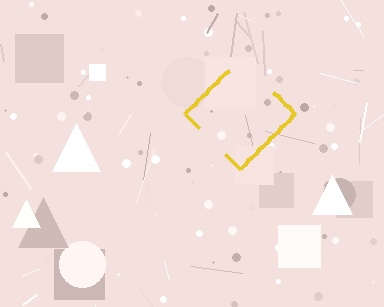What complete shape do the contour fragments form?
The contour fragments form a diamond.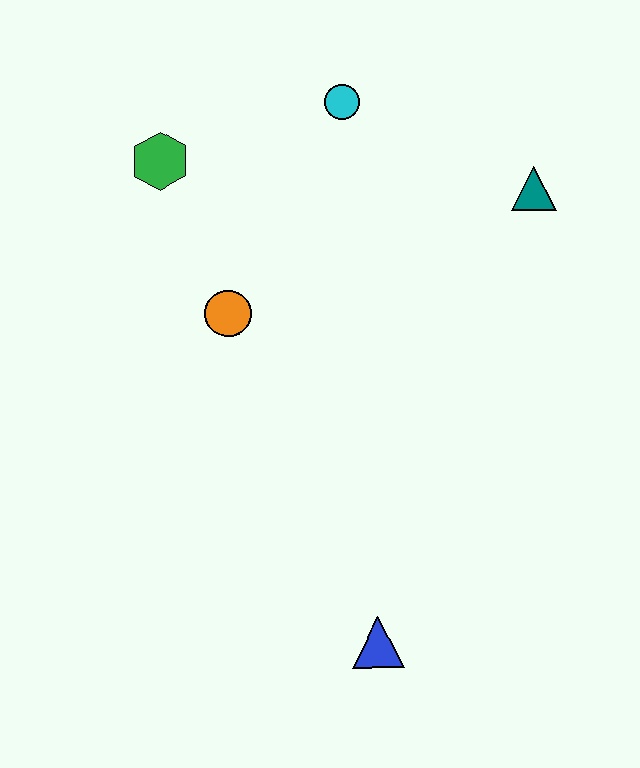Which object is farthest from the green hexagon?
The blue triangle is farthest from the green hexagon.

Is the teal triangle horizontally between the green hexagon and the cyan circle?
No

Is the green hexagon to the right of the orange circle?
No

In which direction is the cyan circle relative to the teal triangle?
The cyan circle is to the left of the teal triangle.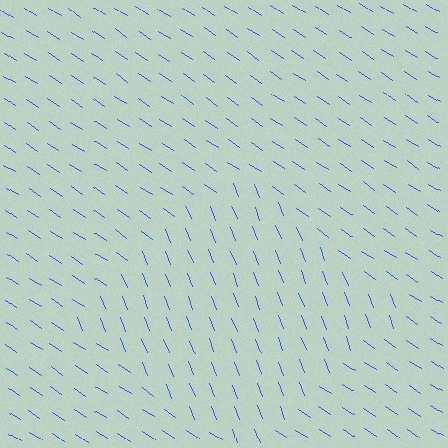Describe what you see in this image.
The image is filled with small blue line segments. A diamond region in the image has lines oriented differently from the surrounding lines, creating a visible texture boundary.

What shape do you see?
I see a diamond.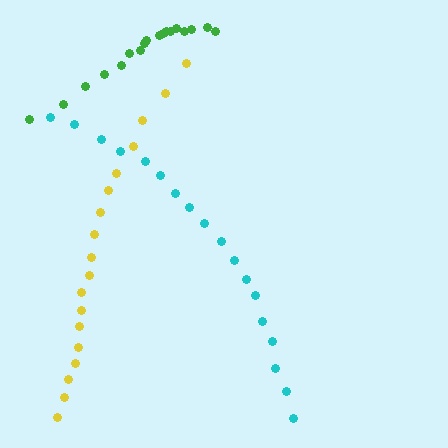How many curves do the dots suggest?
There are 3 distinct paths.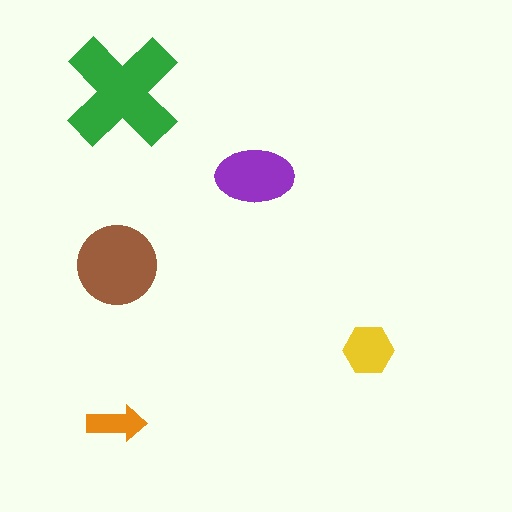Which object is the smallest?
The orange arrow.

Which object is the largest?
The green cross.